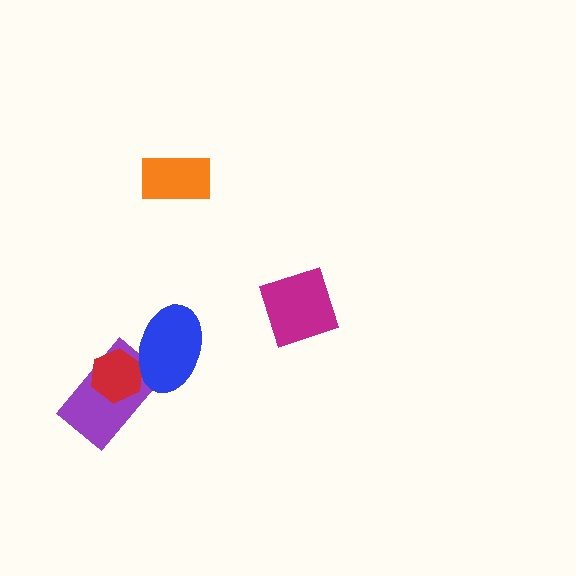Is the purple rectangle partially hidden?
Yes, it is partially covered by another shape.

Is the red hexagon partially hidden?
Yes, it is partially covered by another shape.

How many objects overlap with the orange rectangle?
0 objects overlap with the orange rectangle.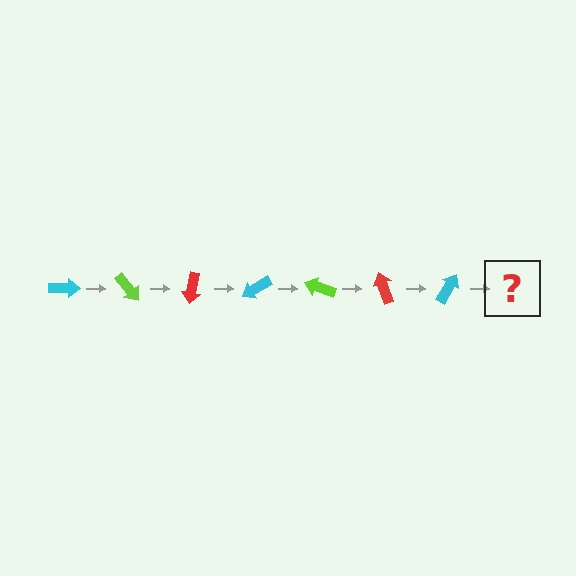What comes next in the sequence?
The next element should be a lime arrow, rotated 350 degrees from the start.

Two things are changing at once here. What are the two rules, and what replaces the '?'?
The two rules are that it rotates 50 degrees each step and the color cycles through cyan, lime, and red. The '?' should be a lime arrow, rotated 350 degrees from the start.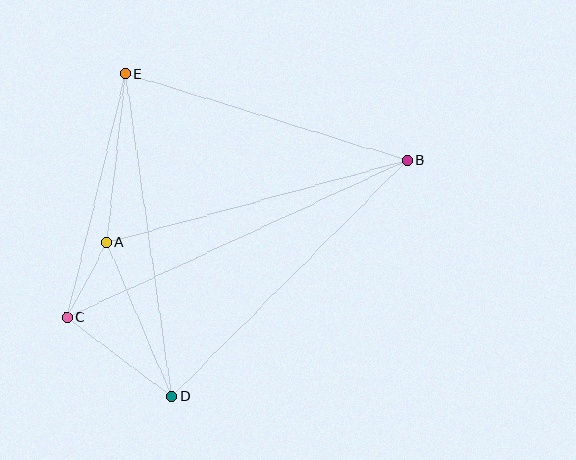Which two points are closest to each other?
Points A and C are closest to each other.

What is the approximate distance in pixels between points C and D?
The distance between C and D is approximately 132 pixels.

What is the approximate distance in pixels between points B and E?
The distance between B and E is approximately 295 pixels.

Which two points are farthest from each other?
Points B and C are farthest from each other.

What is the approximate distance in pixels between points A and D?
The distance between A and D is approximately 167 pixels.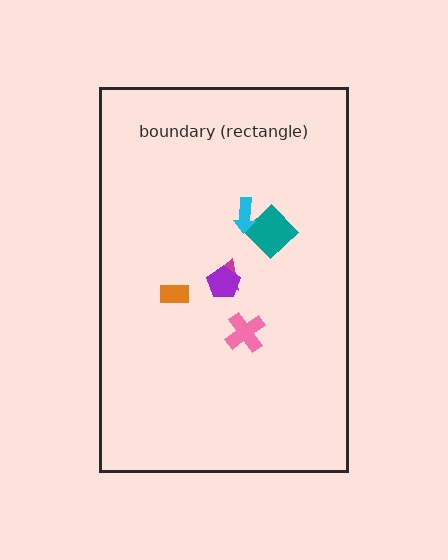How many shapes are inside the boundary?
6 inside, 0 outside.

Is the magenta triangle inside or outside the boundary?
Inside.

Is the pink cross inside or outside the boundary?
Inside.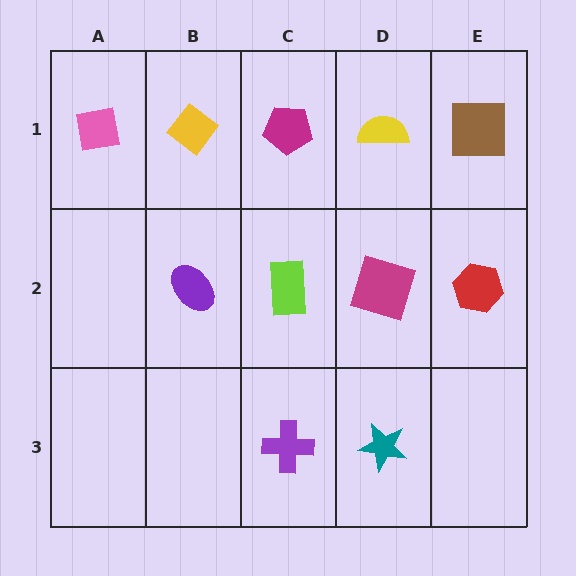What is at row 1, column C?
A magenta pentagon.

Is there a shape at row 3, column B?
No, that cell is empty.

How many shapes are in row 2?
4 shapes.